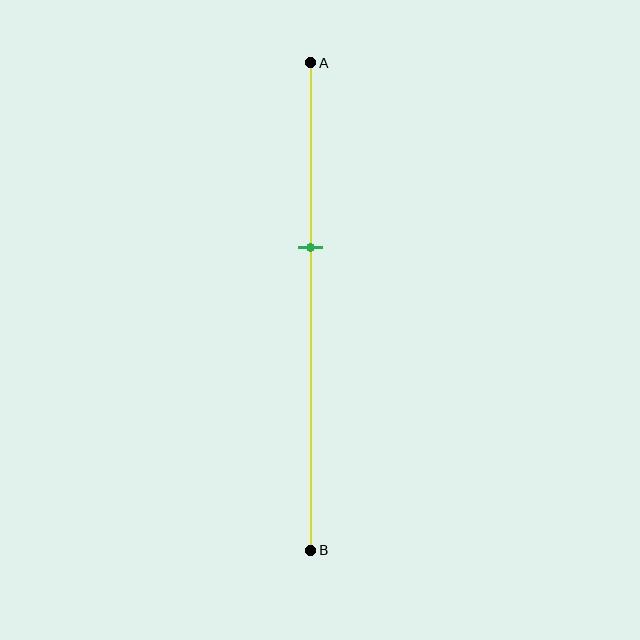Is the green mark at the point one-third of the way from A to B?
No, the mark is at about 40% from A, not at the 33% one-third point.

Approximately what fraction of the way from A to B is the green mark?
The green mark is approximately 40% of the way from A to B.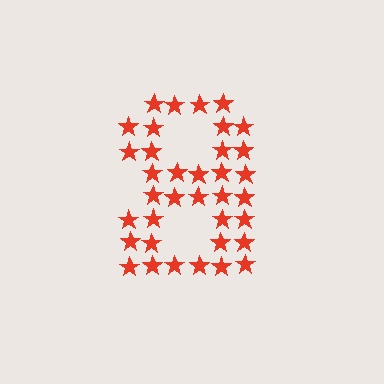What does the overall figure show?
The overall figure shows the digit 8.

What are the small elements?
The small elements are stars.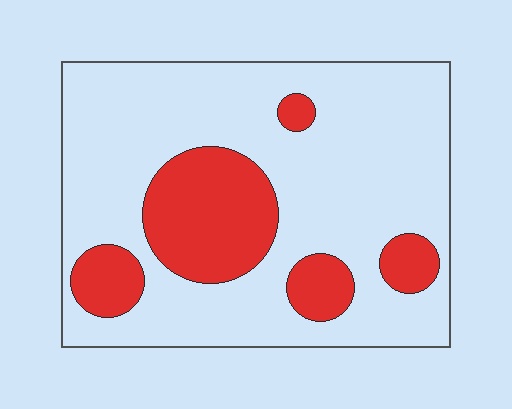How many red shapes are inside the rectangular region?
5.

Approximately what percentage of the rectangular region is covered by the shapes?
Approximately 25%.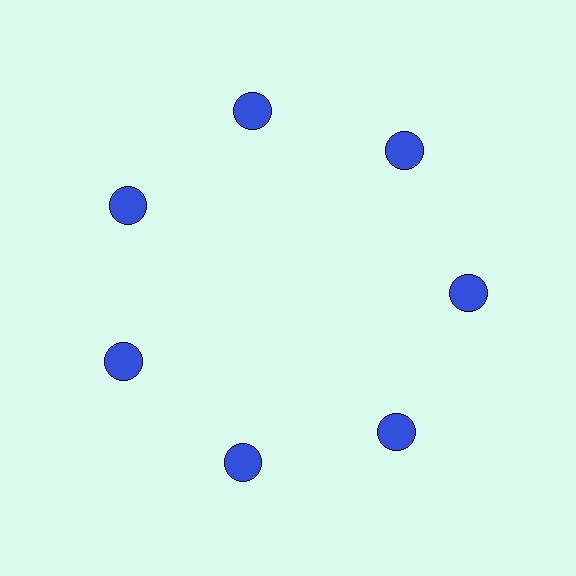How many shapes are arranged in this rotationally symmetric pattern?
There are 7 shapes, arranged in 7 groups of 1.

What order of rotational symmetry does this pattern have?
This pattern has 7-fold rotational symmetry.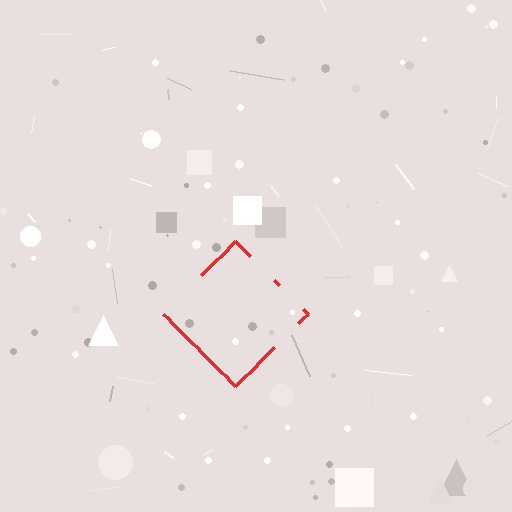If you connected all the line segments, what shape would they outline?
They would outline a diamond.